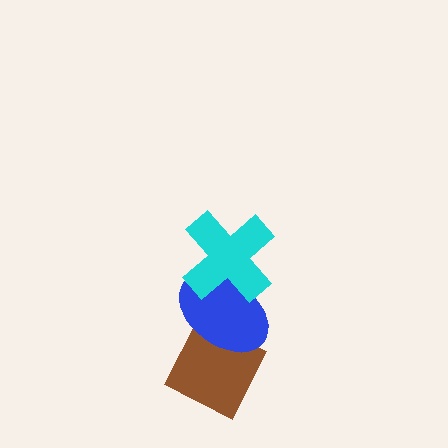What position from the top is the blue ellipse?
The blue ellipse is 2nd from the top.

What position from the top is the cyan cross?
The cyan cross is 1st from the top.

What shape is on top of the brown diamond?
The blue ellipse is on top of the brown diamond.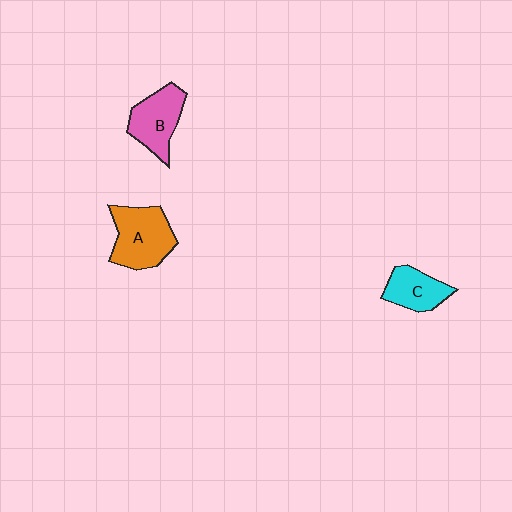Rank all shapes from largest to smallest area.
From largest to smallest: A (orange), B (pink), C (cyan).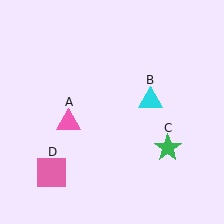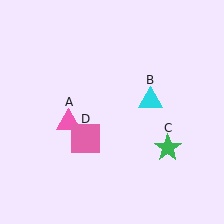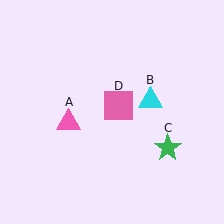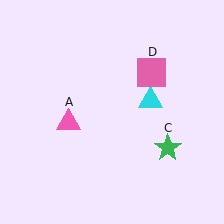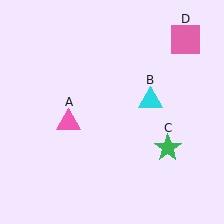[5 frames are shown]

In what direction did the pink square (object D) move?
The pink square (object D) moved up and to the right.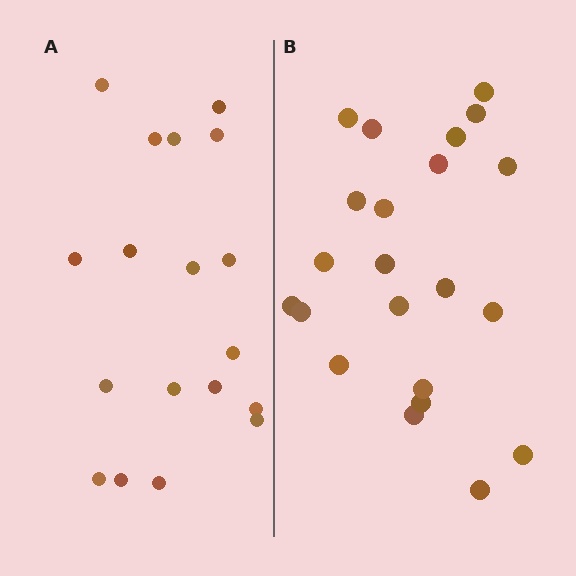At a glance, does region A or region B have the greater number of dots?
Region B (the right region) has more dots.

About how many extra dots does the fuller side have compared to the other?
Region B has about 4 more dots than region A.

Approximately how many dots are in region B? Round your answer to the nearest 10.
About 20 dots. (The exact count is 22, which rounds to 20.)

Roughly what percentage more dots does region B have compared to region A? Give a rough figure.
About 20% more.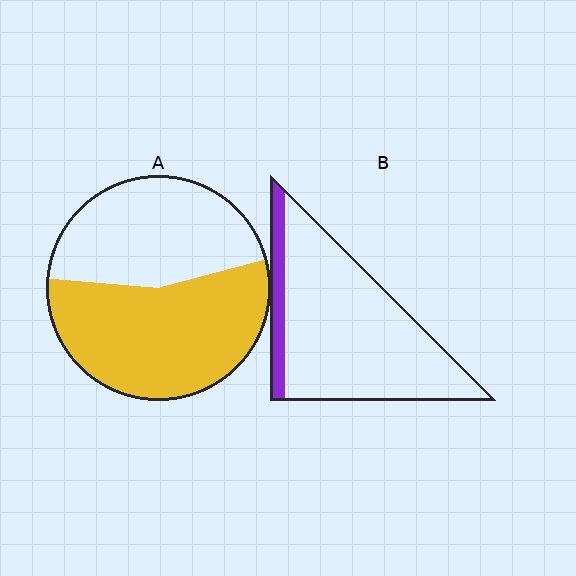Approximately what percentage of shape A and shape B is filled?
A is approximately 55% and B is approximately 15%.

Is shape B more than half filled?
No.